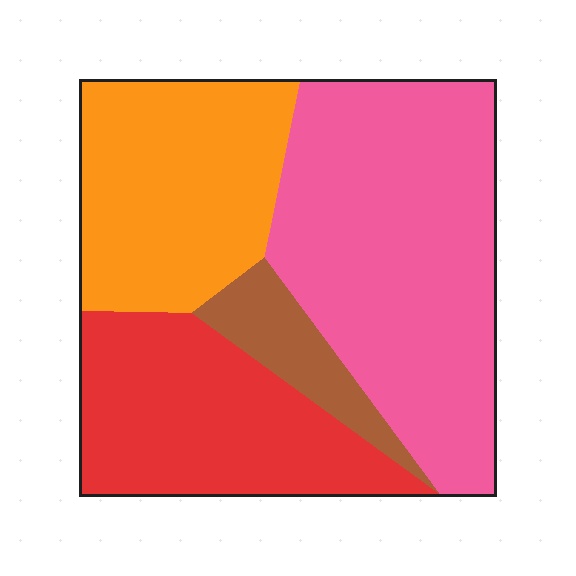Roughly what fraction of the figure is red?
Red takes up between a sixth and a third of the figure.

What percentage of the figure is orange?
Orange covers roughly 25% of the figure.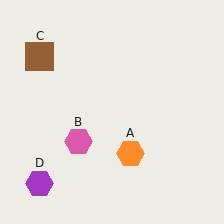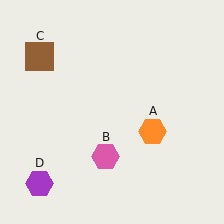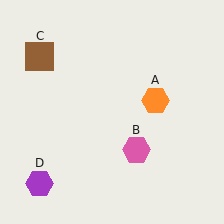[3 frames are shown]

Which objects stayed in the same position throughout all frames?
Brown square (object C) and purple hexagon (object D) remained stationary.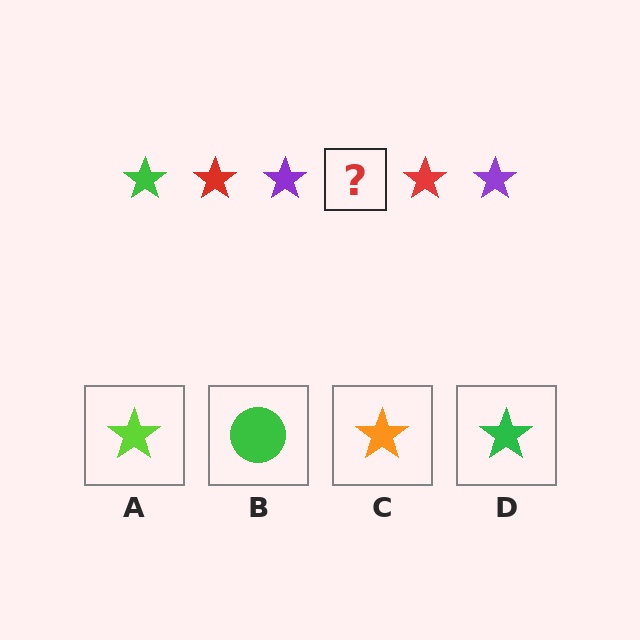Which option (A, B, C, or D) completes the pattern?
D.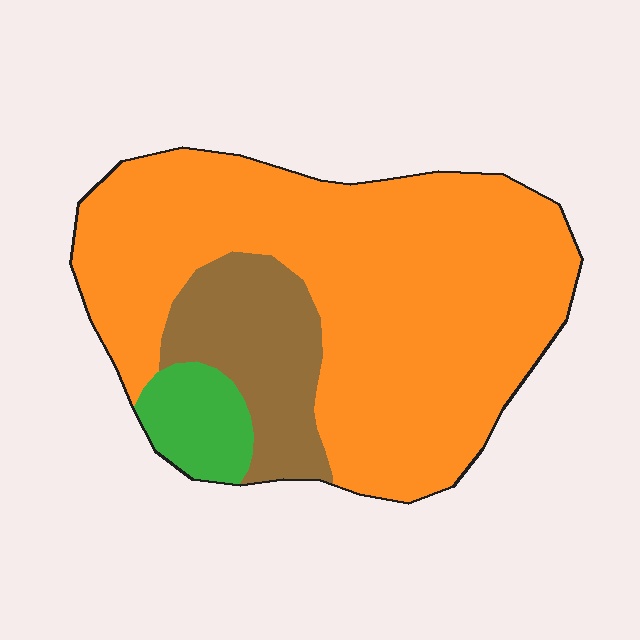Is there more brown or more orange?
Orange.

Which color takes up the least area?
Green, at roughly 10%.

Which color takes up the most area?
Orange, at roughly 75%.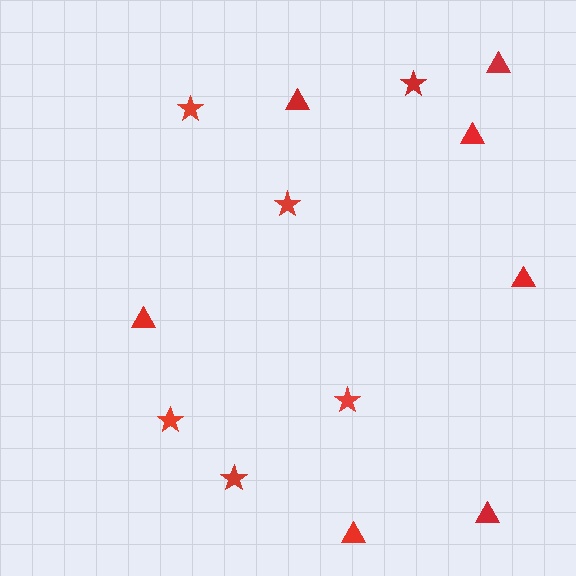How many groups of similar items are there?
There are 2 groups: one group of triangles (7) and one group of stars (6).